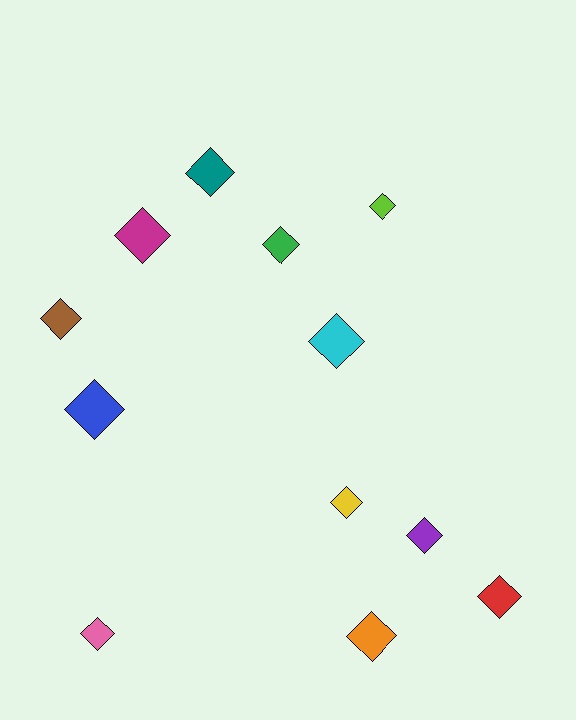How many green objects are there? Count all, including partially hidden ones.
There is 1 green object.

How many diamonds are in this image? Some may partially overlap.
There are 12 diamonds.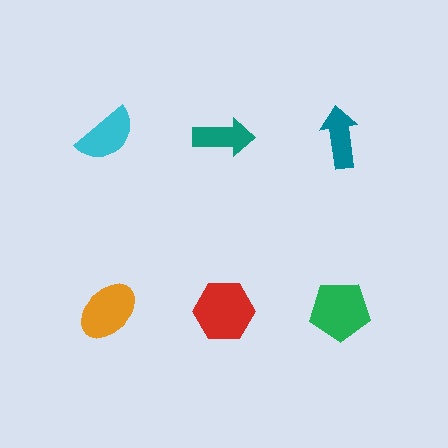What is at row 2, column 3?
A green pentagon.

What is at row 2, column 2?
A red hexagon.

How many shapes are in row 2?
3 shapes.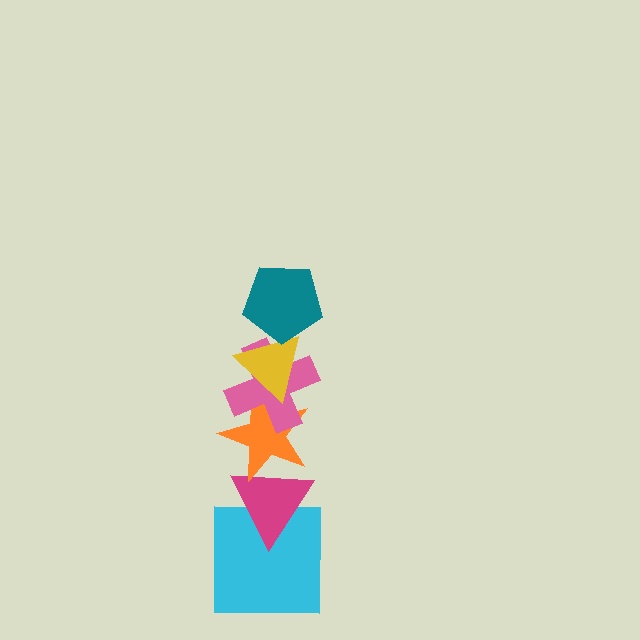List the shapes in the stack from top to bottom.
From top to bottom: the teal pentagon, the yellow triangle, the pink cross, the orange star, the magenta triangle, the cyan square.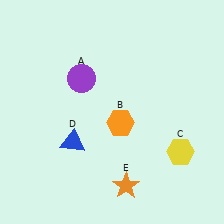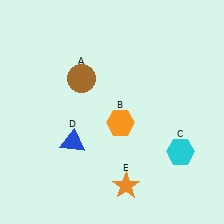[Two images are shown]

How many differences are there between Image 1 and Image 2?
There are 2 differences between the two images.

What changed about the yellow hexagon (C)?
In Image 1, C is yellow. In Image 2, it changed to cyan.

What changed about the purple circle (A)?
In Image 1, A is purple. In Image 2, it changed to brown.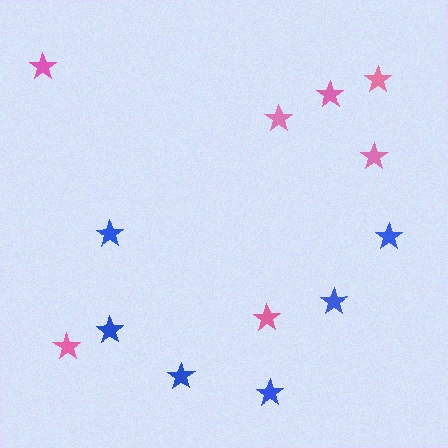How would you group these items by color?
There are 2 groups: one group of blue stars (6) and one group of pink stars (7).